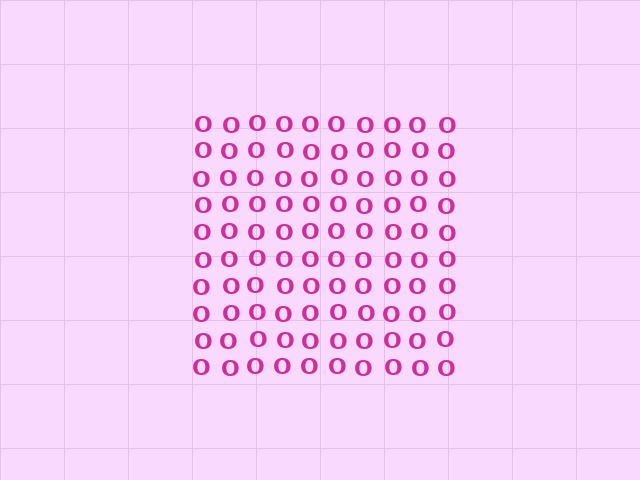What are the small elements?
The small elements are letter O's.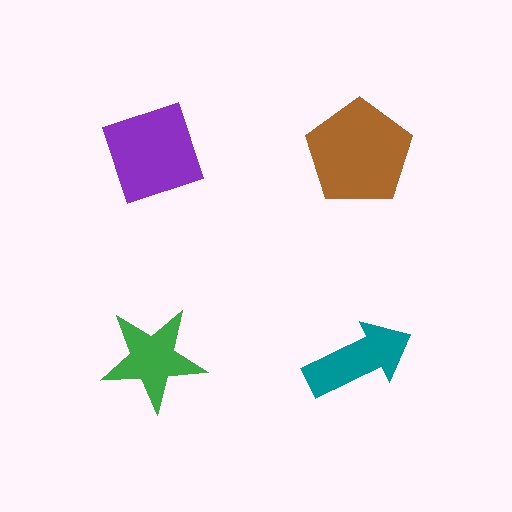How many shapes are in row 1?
2 shapes.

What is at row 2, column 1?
A green star.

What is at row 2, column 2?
A teal arrow.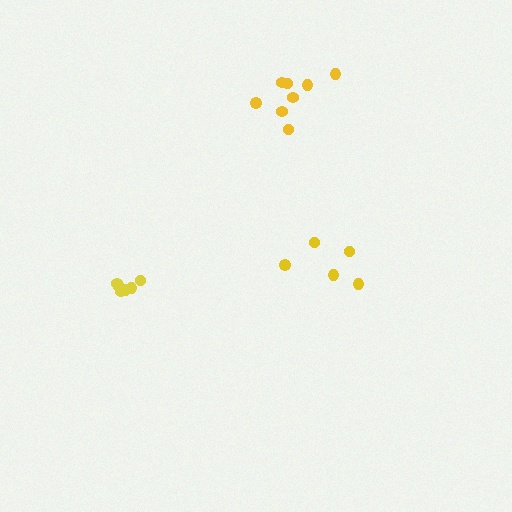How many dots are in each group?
Group 1: 5 dots, Group 2: 6 dots, Group 3: 8 dots (19 total).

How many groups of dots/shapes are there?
There are 3 groups.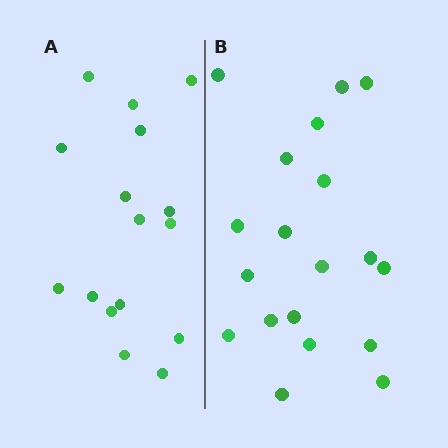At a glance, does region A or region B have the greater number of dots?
Region B (the right region) has more dots.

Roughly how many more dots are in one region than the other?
Region B has just a few more — roughly 2 or 3 more dots than region A.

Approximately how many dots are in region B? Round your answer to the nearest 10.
About 20 dots. (The exact count is 19, which rounds to 20.)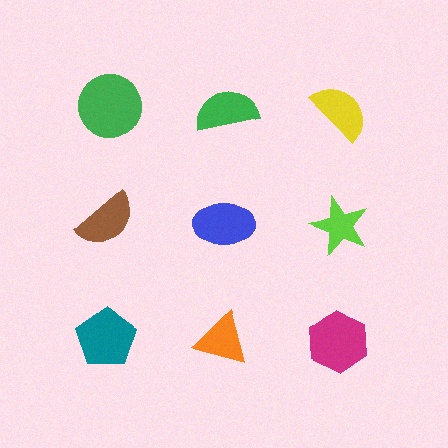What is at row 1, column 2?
A green semicircle.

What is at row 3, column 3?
A magenta hexagon.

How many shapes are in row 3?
3 shapes.